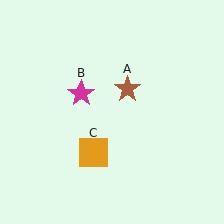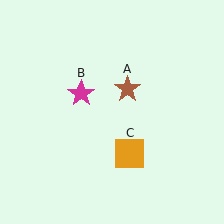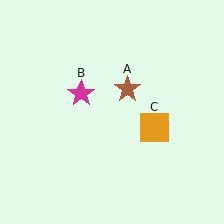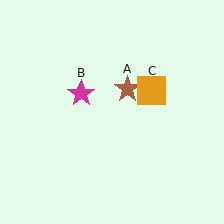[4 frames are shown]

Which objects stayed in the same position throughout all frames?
Brown star (object A) and magenta star (object B) remained stationary.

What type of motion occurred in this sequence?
The orange square (object C) rotated counterclockwise around the center of the scene.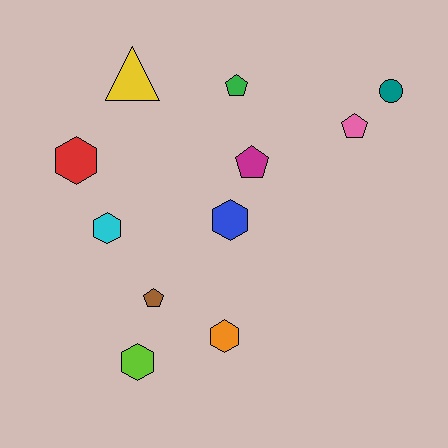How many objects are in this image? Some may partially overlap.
There are 11 objects.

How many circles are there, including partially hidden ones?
There is 1 circle.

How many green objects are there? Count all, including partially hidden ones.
There is 1 green object.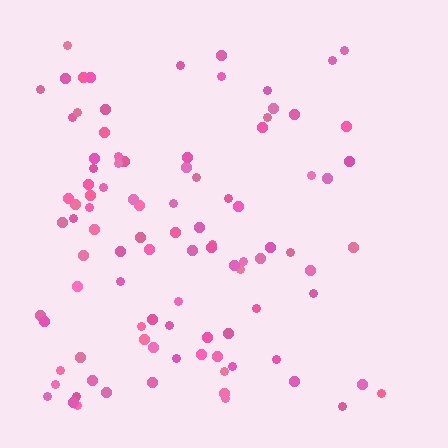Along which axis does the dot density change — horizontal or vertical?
Horizontal.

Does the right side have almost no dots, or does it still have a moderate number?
Still a moderate number, just noticeably fewer than the left.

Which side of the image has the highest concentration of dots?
The left.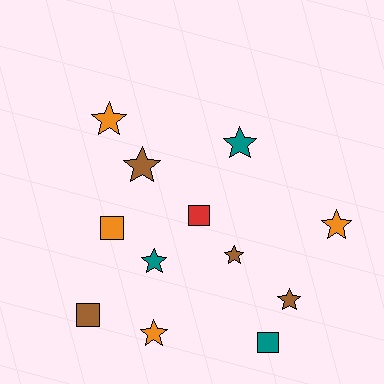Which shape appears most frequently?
Star, with 8 objects.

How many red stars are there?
There are no red stars.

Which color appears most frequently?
Orange, with 4 objects.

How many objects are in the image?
There are 12 objects.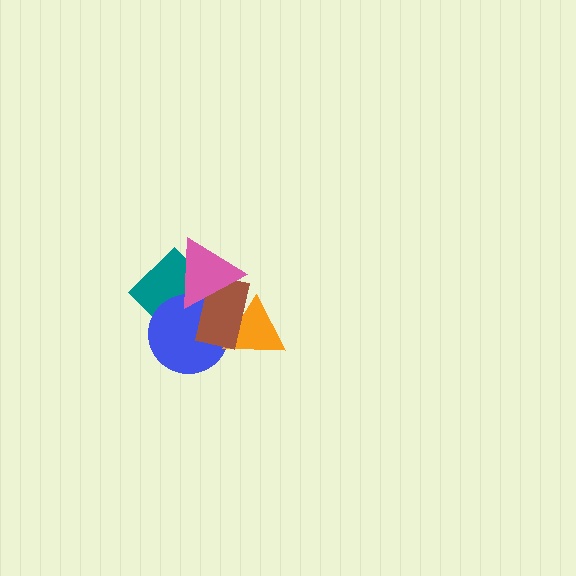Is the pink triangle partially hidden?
No, no other shape covers it.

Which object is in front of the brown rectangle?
The pink triangle is in front of the brown rectangle.